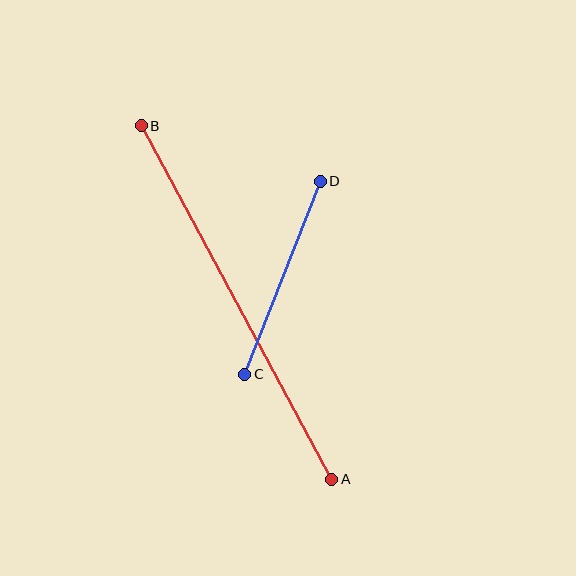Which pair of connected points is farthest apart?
Points A and B are farthest apart.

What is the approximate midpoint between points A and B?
The midpoint is at approximately (236, 302) pixels.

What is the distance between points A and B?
The distance is approximately 402 pixels.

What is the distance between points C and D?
The distance is approximately 208 pixels.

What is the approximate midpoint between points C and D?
The midpoint is at approximately (283, 278) pixels.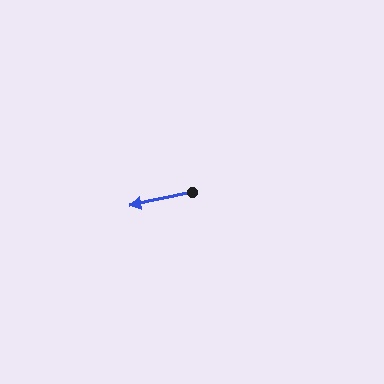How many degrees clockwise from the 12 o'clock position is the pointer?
Approximately 258 degrees.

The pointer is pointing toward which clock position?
Roughly 9 o'clock.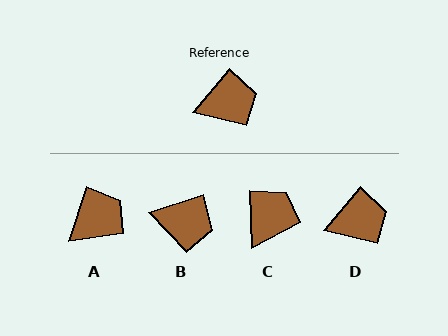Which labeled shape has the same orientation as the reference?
D.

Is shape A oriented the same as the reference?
No, it is off by about 21 degrees.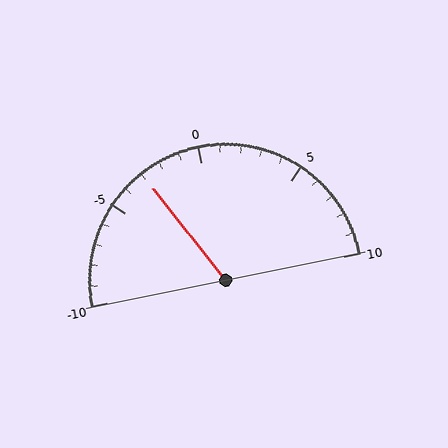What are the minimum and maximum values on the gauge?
The gauge ranges from -10 to 10.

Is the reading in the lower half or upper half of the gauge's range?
The reading is in the lower half of the range (-10 to 10).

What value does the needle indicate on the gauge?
The needle indicates approximately -3.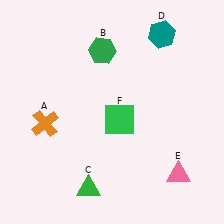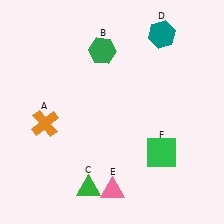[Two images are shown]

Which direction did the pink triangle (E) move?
The pink triangle (E) moved left.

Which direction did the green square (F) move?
The green square (F) moved right.